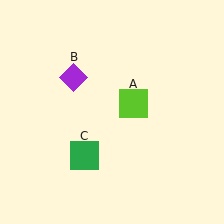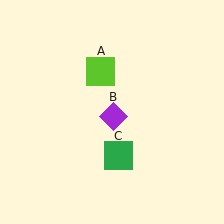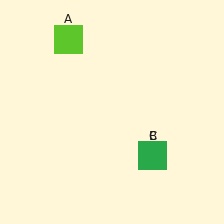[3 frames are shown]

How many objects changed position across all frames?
3 objects changed position: lime square (object A), purple diamond (object B), green square (object C).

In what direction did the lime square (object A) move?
The lime square (object A) moved up and to the left.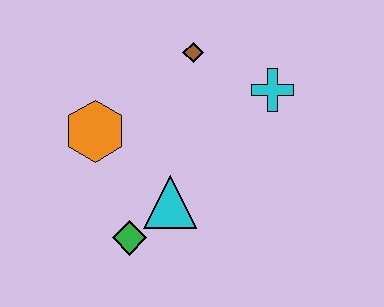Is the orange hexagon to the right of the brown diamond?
No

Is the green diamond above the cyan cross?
No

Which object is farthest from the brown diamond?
The green diamond is farthest from the brown diamond.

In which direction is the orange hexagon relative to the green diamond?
The orange hexagon is above the green diamond.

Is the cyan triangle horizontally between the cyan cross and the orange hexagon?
Yes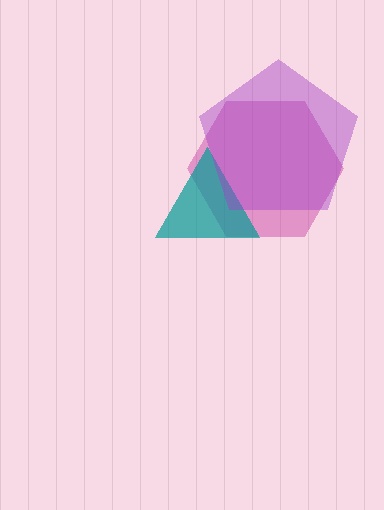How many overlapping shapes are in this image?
There are 3 overlapping shapes in the image.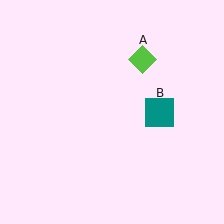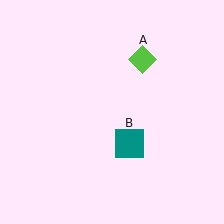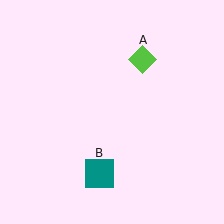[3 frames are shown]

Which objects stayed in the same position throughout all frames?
Lime diamond (object A) remained stationary.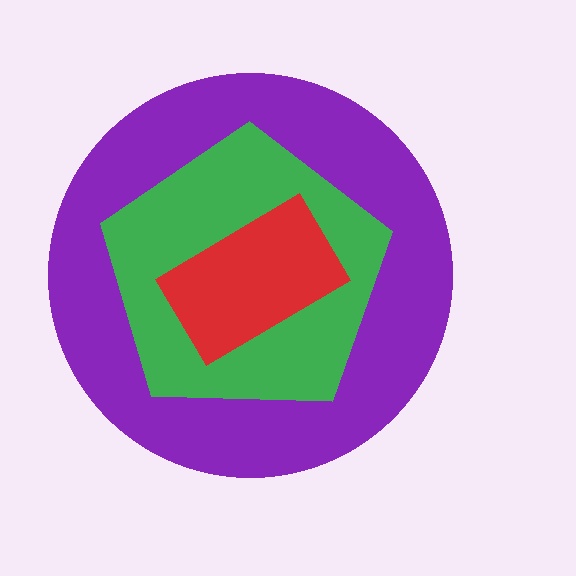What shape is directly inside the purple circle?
The green pentagon.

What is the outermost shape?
The purple circle.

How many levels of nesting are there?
3.